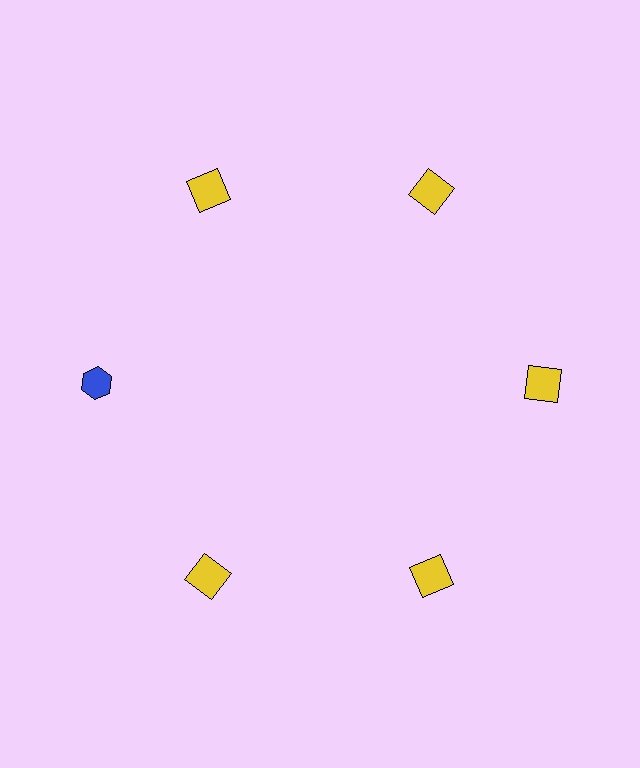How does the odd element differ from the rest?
It differs in both color (blue instead of yellow) and shape (hexagon instead of square).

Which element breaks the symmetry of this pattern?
The blue hexagon at roughly the 9 o'clock position breaks the symmetry. All other shapes are yellow squares.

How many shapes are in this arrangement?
There are 6 shapes arranged in a ring pattern.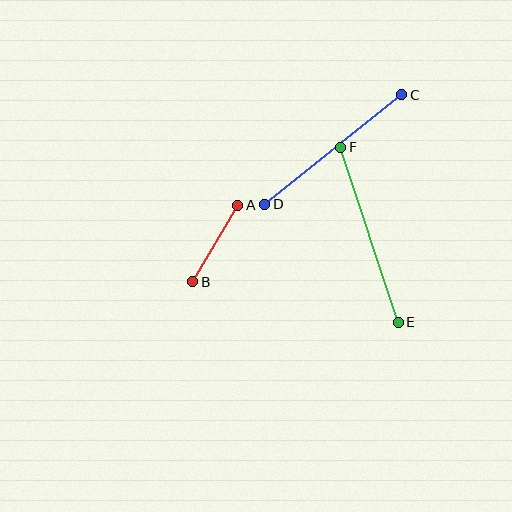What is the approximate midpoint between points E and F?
The midpoint is at approximately (369, 235) pixels.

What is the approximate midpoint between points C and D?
The midpoint is at approximately (333, 149) pixels.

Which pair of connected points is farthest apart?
Points E and F are farthest apart.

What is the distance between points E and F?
The distance is approximately 184 pixels.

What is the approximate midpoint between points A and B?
The midpoint is at approximately (215, 243) pixels.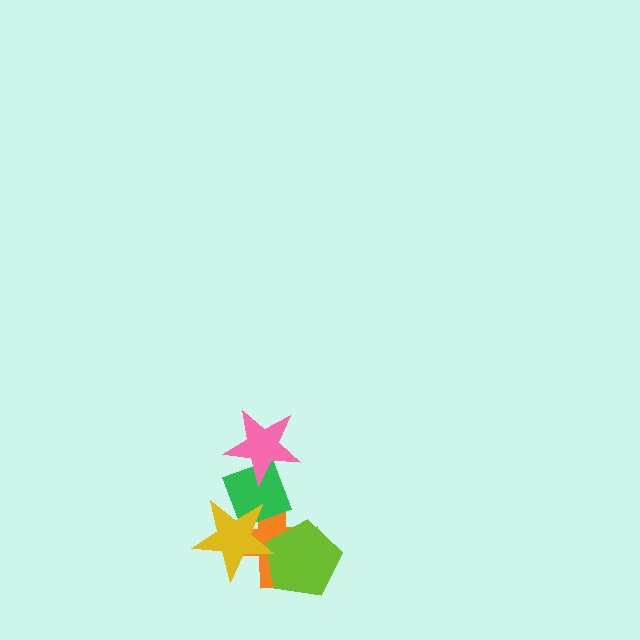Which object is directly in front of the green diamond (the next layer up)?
The yellow star is directly in front of the green diamond.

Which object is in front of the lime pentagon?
The yellow star is in front of the lime pentagon.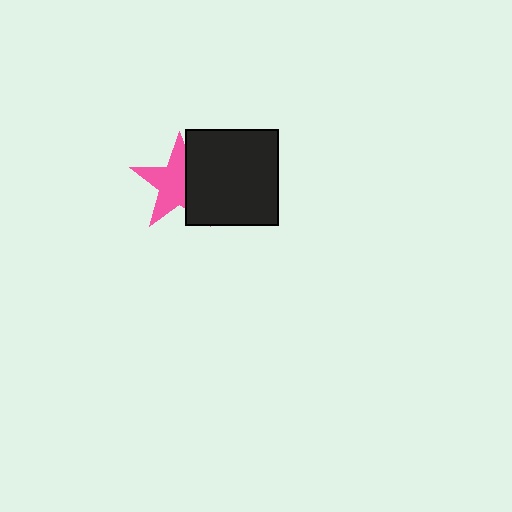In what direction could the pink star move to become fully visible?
The pink star could move left. That would shift it out from behind the black rectangle entirely.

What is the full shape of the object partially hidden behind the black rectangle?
The partially hidden object is a pink star.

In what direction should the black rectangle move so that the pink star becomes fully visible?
The black rectangle should move right. That is the shortest direction to clear the overlap and leave the pink star fully visible.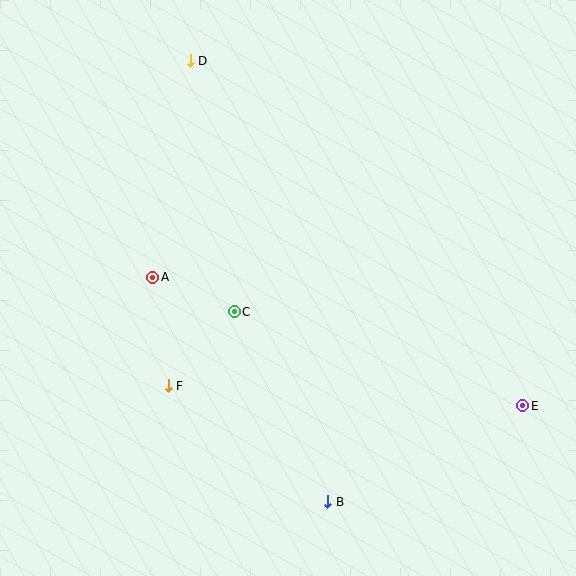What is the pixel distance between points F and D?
The distance between F and D is 326 pixels.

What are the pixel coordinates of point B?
Point B is at (328, 502).